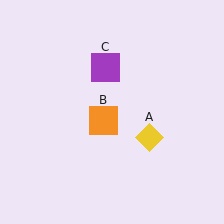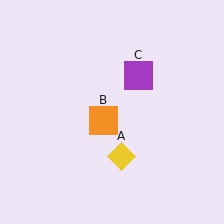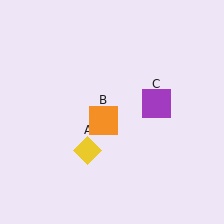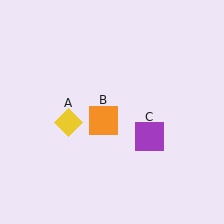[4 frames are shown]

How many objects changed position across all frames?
2 objects changed position: yellow diamond (object A), purple square (object C).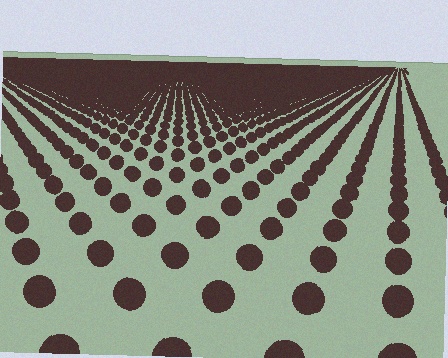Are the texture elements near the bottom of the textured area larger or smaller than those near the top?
Larger. Near the bottom, elements are closer to the viewer and appear at a bigger on-screen size.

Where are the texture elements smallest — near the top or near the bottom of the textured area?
Near the top.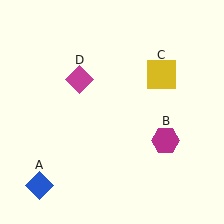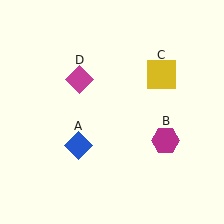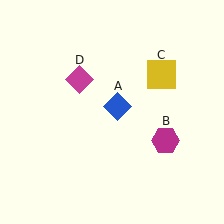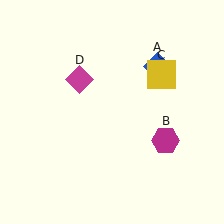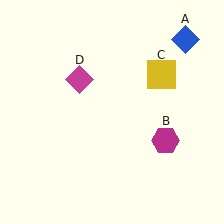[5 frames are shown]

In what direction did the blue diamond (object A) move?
The blue diamond (object A) moved up and to the right.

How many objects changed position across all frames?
1 object changed position: blue diamond (object A).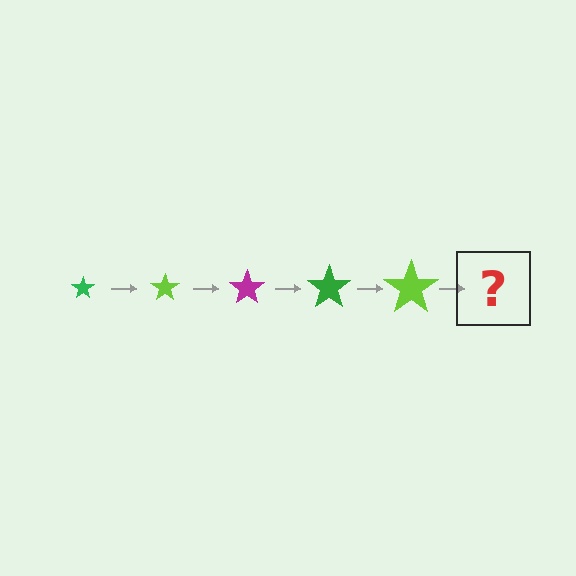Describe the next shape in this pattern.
It should be a magenta star, larger than the previous one.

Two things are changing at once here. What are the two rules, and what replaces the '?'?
The two rules are that the star grows larger each step and the color cycles through green, lime, and magenta. The '?' should be a magenta star, larger than the previous one.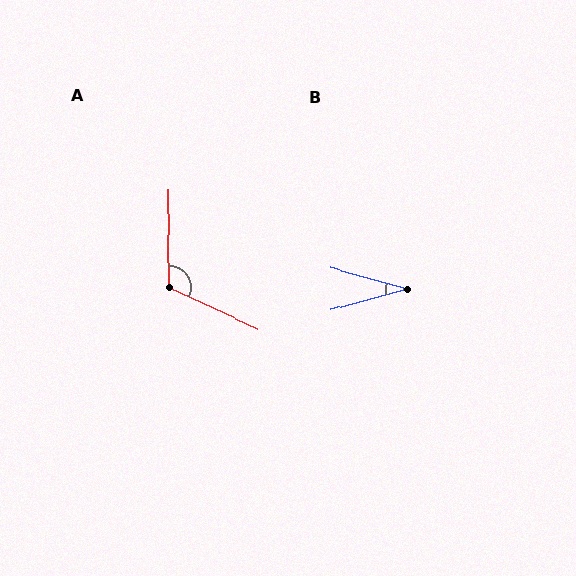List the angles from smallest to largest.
B (31°), A (116°).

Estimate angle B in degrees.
Approximately 31 degrees.